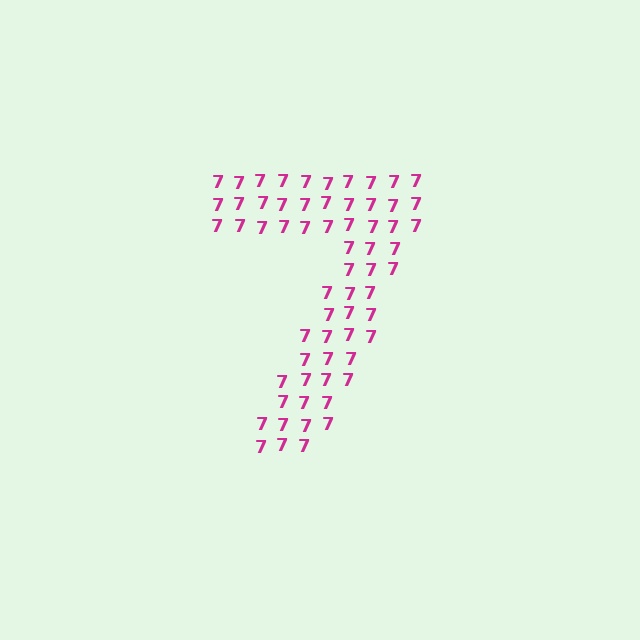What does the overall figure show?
The overall figure shows the digit 7.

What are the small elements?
The small elements are digit 7's.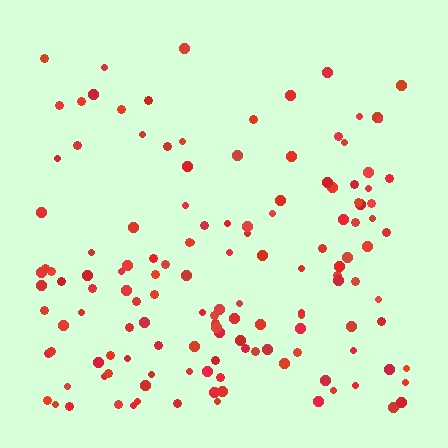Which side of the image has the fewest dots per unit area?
The top.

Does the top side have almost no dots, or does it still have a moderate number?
Still a moderate number, just noticeably fewer than the bottom.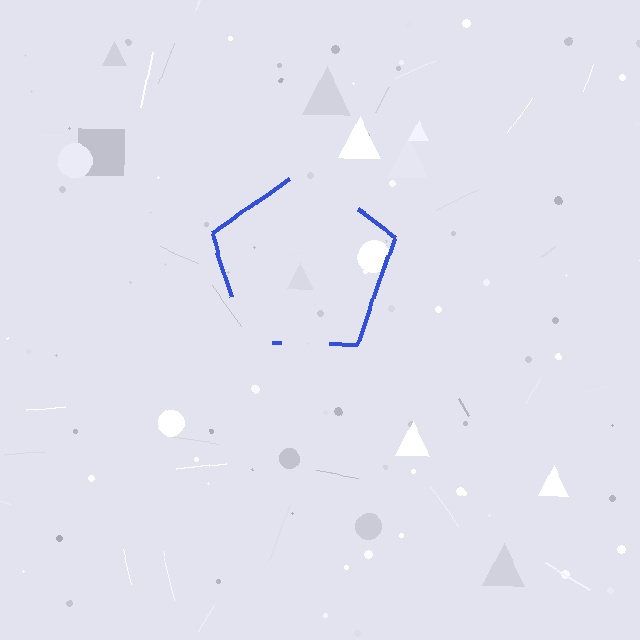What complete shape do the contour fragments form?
The contour fragments form a pentagon.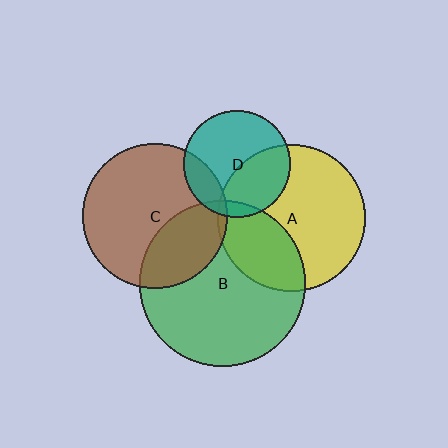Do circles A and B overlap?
Yes.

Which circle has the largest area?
Circle B (green).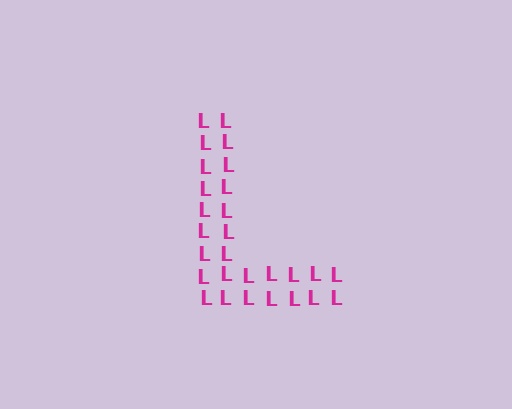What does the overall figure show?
The overall figure shows the letter L.